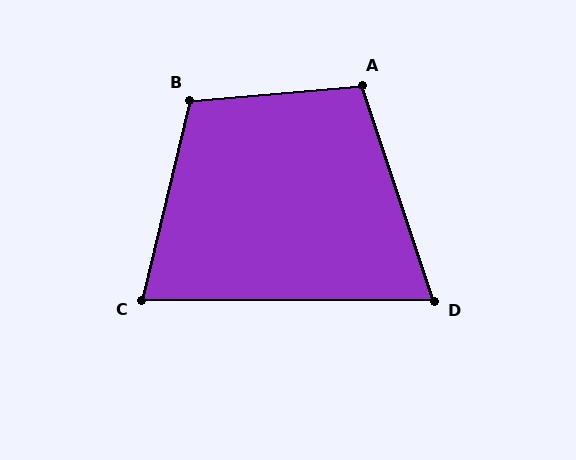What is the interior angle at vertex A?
Approximately 103 degrees (obtuse).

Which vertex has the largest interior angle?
B, at approximately 109 degrees.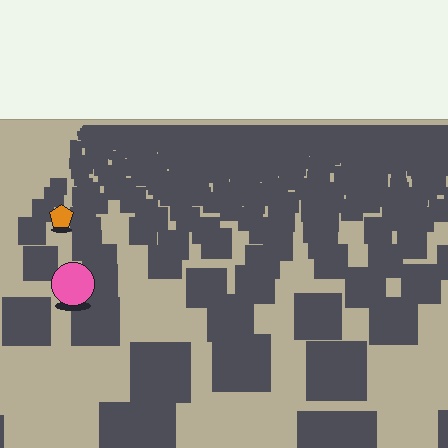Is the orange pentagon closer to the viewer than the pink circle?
No. The pink circle is closer — you can tell from the texture gradient: the ground texture is coarser near it.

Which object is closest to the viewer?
The pink circle is closest. The texture marks near it are larger and more spread out.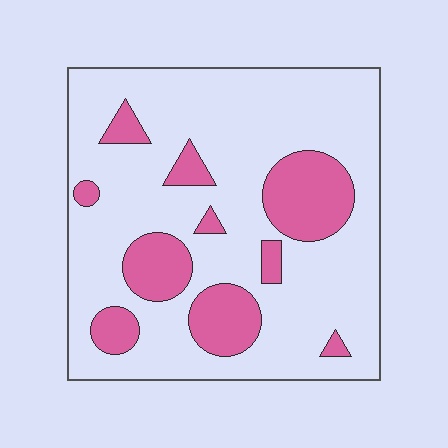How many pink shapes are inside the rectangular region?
10.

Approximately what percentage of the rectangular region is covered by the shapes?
Approximately 20%.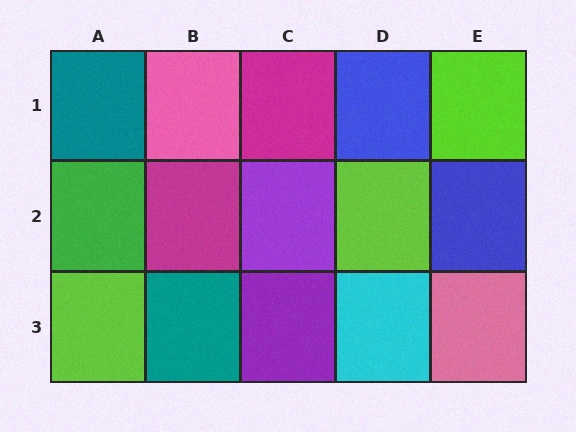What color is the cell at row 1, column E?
Lime.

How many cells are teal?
2 cells are teal.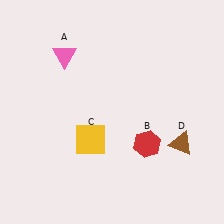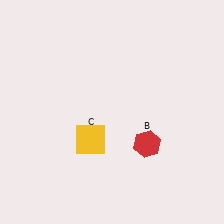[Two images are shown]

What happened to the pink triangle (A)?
The pink triangle (A) was removed in Image 2. It was in the top-left area of Image 1.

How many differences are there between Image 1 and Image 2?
There are 2 differences between the two images.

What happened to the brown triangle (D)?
The brown triangle (D) was removed in Image 2. It was in the bottom-right area of Image 1.